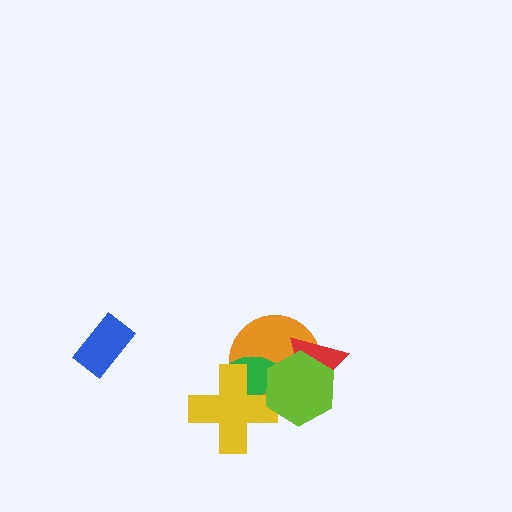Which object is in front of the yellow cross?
The lime hexagon is in front of the yellow cross.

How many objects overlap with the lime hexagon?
4 objects overlap with the lime hexagon.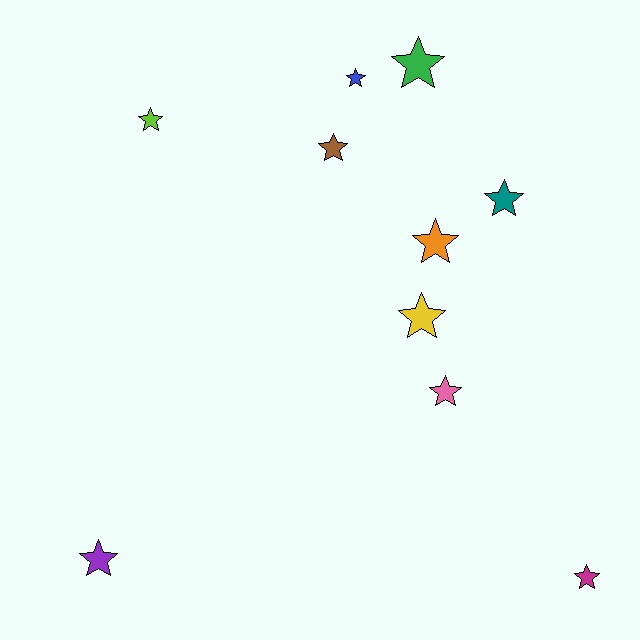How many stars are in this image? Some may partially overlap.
There are 10 stars.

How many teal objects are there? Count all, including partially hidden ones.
There is 1 teal object.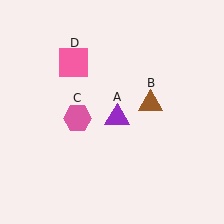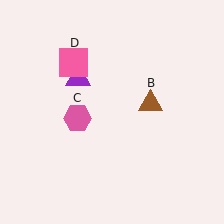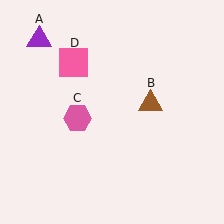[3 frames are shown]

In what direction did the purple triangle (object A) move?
The purple triangle (object A) moved up and to the left.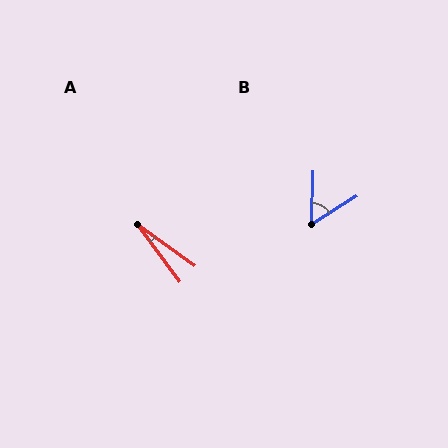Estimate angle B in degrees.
Approximately 57 degrees.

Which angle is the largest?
B, at approximately 57 degrees.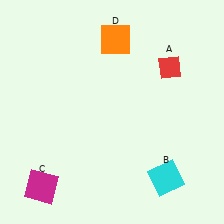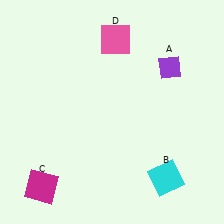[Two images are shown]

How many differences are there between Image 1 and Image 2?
There are 2 differences between the two images.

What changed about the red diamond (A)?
In Image 1, A is red. In Image 2, it changed to purple.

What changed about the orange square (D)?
In Image 1, D is orange. In Image 2, it changed to pink.